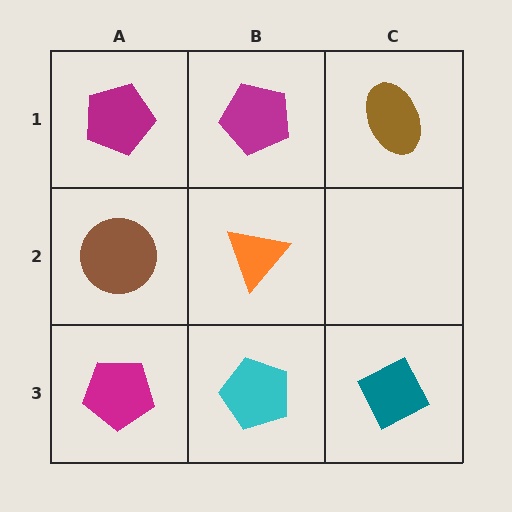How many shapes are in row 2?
2 shapes.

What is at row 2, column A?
A brown circle.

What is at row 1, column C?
A brown ellipse.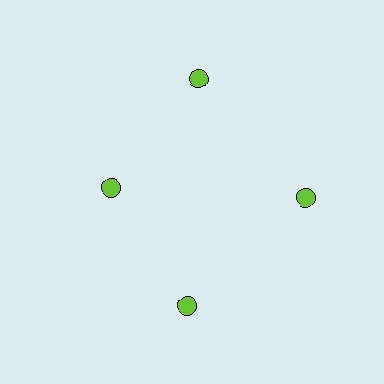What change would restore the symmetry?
The symmetry would be restored by moving it outward, back onto the ring so that all 4 circles sit at equal angles and equal distance from the center.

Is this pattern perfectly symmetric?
No. The 4 lime circles are arranged in a ring, but one element near the 9 o'clock position is pulled inward toward the center, breaking the 4-fold rotational symmetry.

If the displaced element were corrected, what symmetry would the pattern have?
It would have 4-fold rotational symmetry — the pattern would map onto itself every 90 degrees.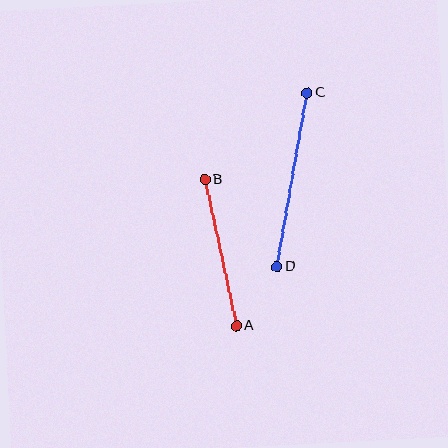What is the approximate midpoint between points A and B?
The midpoint is at approximately (221, 253) pixels.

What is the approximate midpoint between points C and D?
The midpoint is at approximately (292, 180) pixels.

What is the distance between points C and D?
The distance is approximately 177 pixels.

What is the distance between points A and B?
The distance is approximately 150 pixels.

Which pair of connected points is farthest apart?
Points C and D are farthest apart.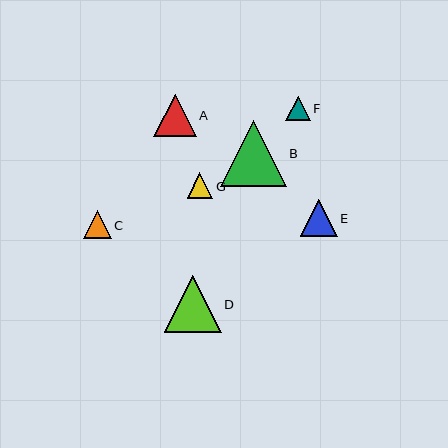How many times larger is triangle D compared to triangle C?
Triangle D is approximately 2.0 times the size of triangle C.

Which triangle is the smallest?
Triangle F is the smallest with a size of approximately 25 pixels.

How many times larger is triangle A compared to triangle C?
Triangle A is approximately 1.5 times the size of triangle C.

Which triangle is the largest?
Triangle B is the largest with a size of approximately 66 pixels.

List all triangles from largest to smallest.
From largest to smallest: B, D, A, E, C, G, F.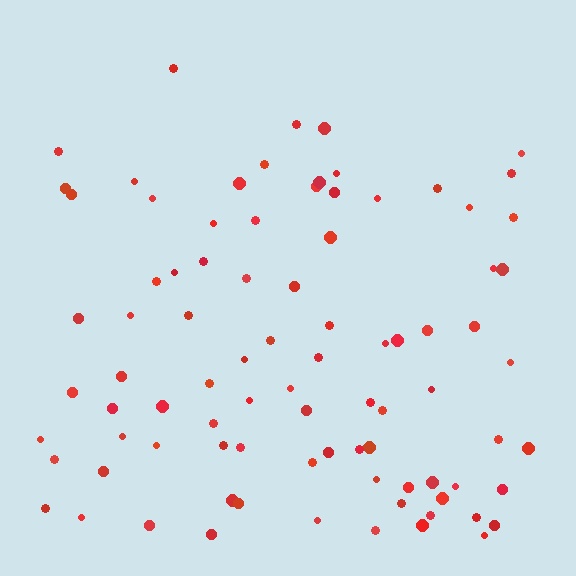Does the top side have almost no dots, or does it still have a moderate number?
Still a moderate number, just noticeably fewer than the bottom.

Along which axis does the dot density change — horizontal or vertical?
Vertical.